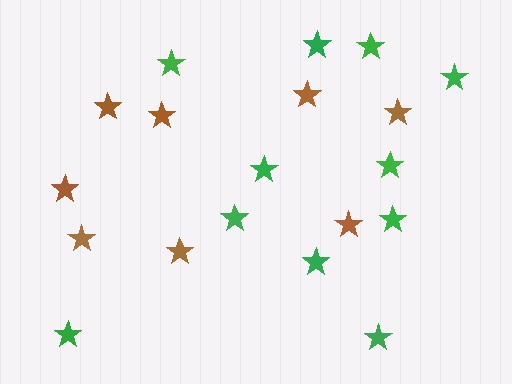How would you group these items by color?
There are 2 groups: one group of brown stars (8) and one group of green stars (11).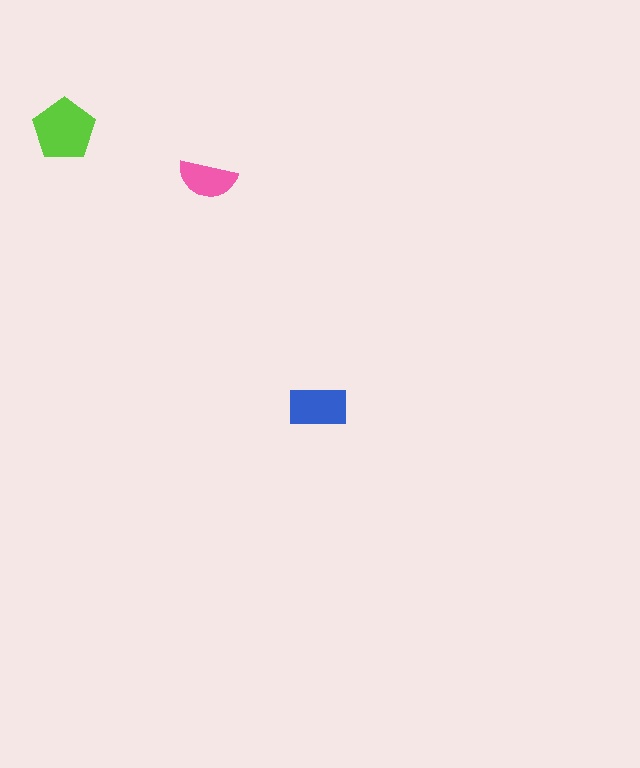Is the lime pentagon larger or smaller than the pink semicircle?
Larger.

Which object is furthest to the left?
The lime pentagon is leftmost.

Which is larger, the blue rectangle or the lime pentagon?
The lime pentagon.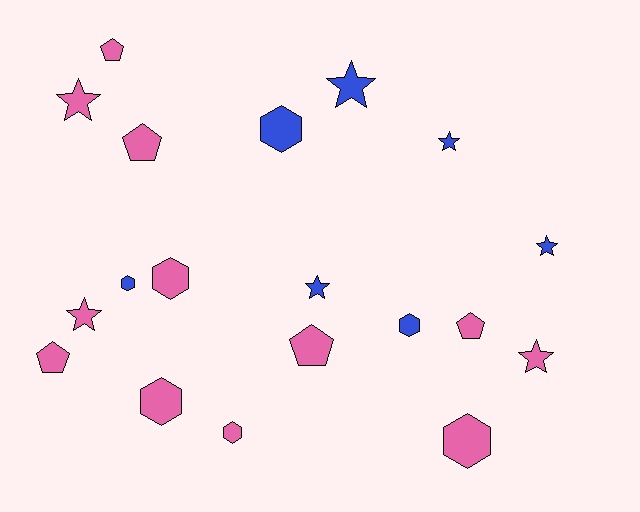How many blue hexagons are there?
There are 3 blue hexagons.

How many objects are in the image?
There are 19 objects.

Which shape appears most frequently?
Hexagon, with 7 objects.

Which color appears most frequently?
Pink, with 12 objects.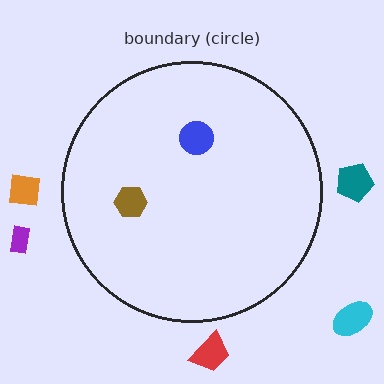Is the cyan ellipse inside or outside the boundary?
Outside.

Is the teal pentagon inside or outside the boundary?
Outside.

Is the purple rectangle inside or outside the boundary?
Outside.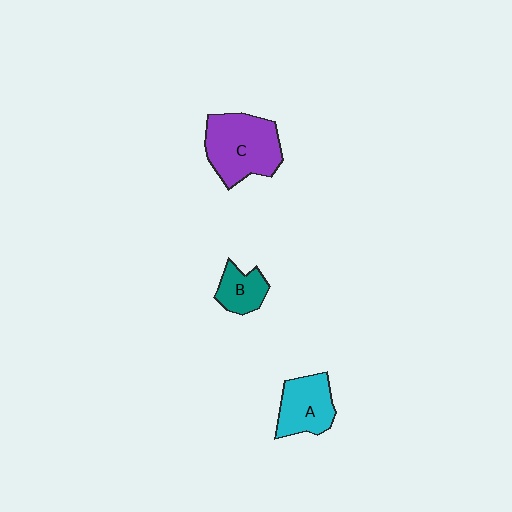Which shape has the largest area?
Shape C (purple).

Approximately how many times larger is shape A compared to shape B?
Approximately 1.5 times.